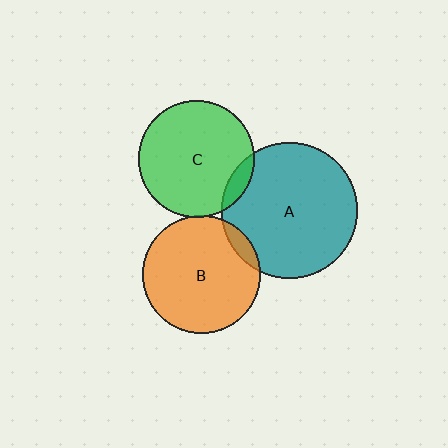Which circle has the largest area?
Circle A (teal).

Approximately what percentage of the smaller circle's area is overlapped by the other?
Approximately 10%.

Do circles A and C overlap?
Yes.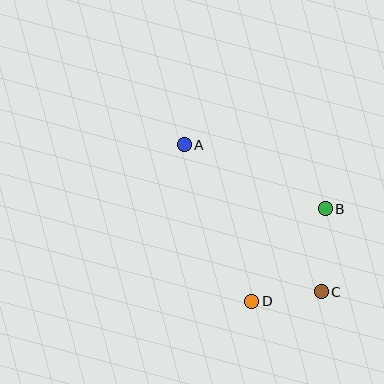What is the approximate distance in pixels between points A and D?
The distance between A and D is approximately 171 pixels.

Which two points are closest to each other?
Points C and D are closest to each other.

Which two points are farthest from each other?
Points A and C are farthest from each other.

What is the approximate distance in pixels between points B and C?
The distance between B and C is approximately 83 pixels.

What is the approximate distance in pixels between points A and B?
The distance between A and B is approximately 155 pixels.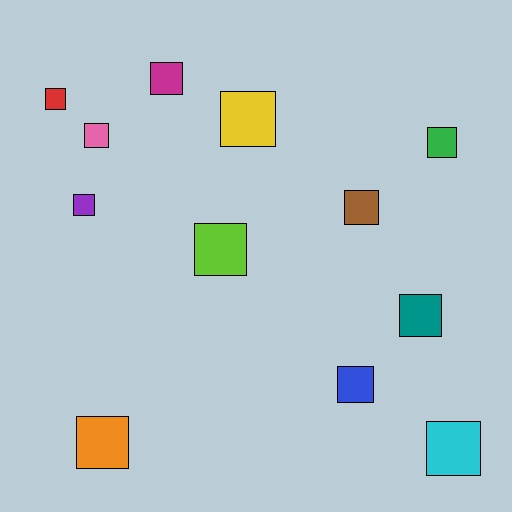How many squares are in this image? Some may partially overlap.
There are 12 squares.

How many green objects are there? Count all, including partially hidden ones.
There is 1 green object.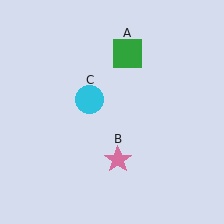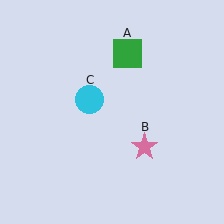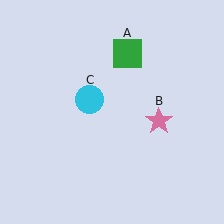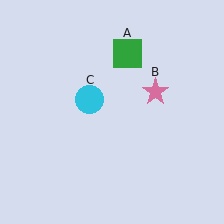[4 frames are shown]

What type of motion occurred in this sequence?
The pink star (object B) rotated counterclockwise around the center of the scene.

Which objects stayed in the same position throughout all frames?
Green square (object A) and cyan circle (object C) remained stationary.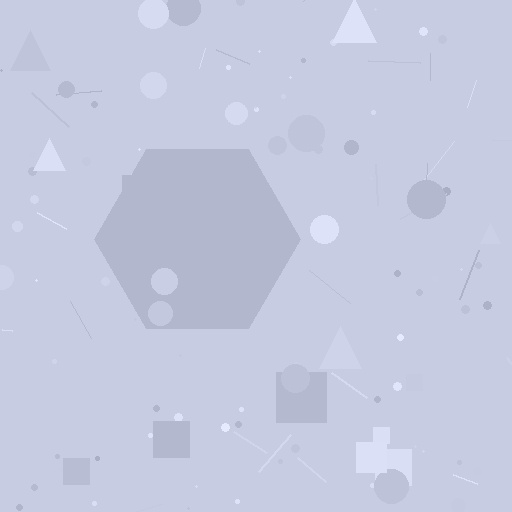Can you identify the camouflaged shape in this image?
The camouflaged shape is a hexagon.